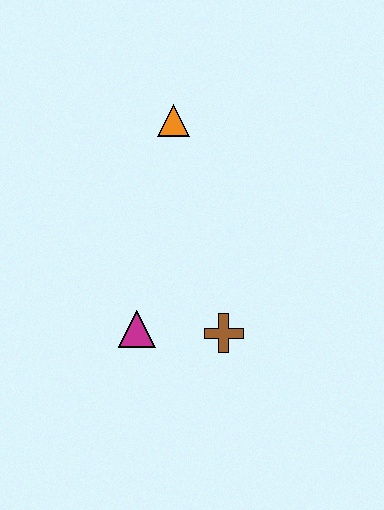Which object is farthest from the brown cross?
The orange triangle is farthest from the brown cross.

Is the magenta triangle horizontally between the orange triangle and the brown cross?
No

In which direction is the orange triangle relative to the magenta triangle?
The orange triangle is above the magenta triangle.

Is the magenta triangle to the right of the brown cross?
No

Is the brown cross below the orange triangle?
Yes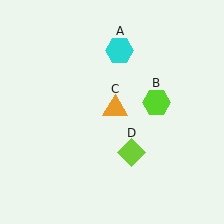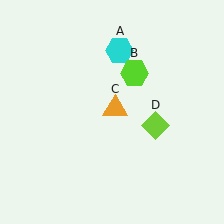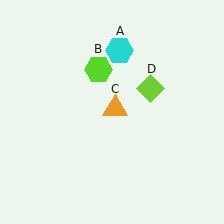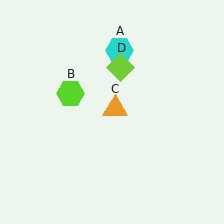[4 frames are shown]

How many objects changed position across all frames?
2 objects changed position: lime hexagon (object B), lime diamond (object D).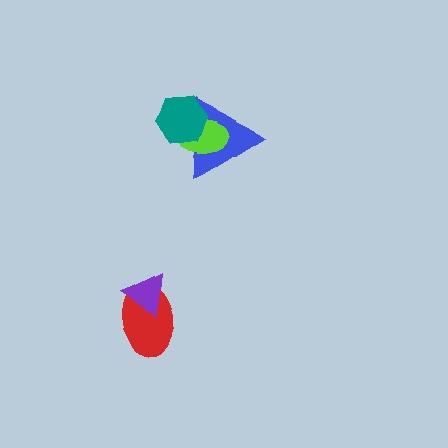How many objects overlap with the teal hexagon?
2 objects overlap with the teal hexagon.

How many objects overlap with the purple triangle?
1 object overlaps with the purple triangle.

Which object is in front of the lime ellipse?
The teal hexagon is in front of the lime ellipse.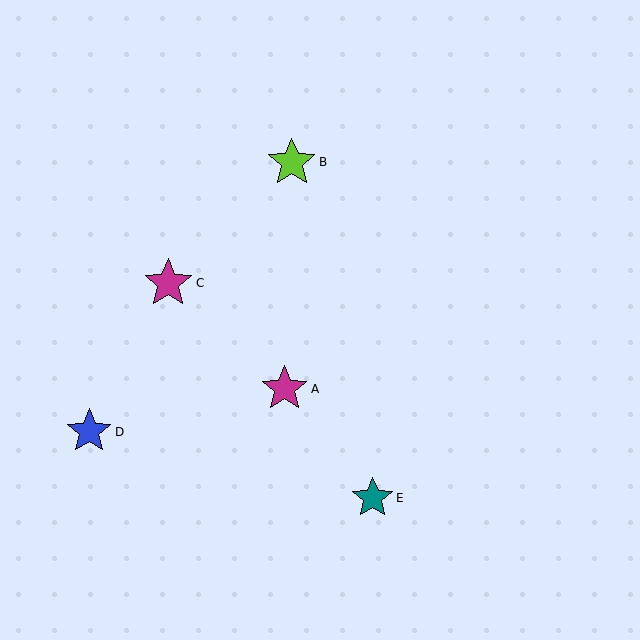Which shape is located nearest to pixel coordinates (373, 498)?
The teal star (labeled E) at (373, 498) is nearest to that location.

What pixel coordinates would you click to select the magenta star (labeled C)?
Click at (168, 283) to select the magenta star C.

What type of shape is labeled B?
Shape B is a lime star.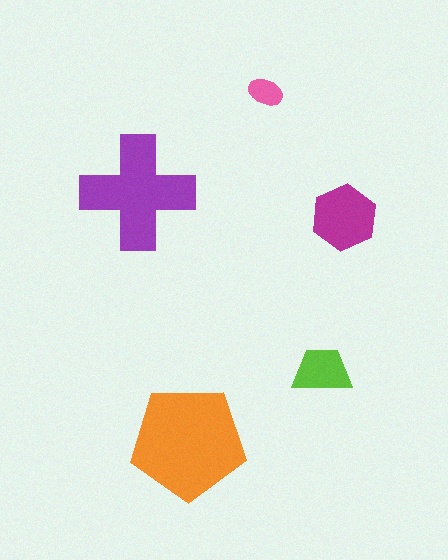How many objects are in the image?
There are 5 objects in the image.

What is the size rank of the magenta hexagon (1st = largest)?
3rd.